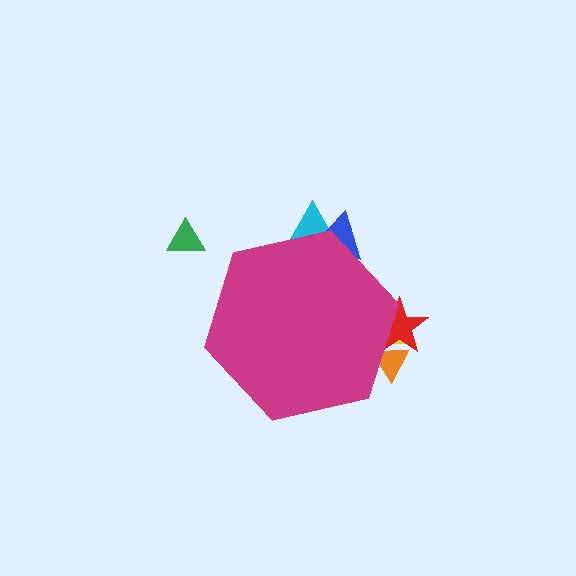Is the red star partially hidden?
Yes, the red star is partially hidden behind the magenta hexagon.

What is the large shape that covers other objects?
A magenta hexagon.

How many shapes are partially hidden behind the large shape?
5 shapes are partially hidden.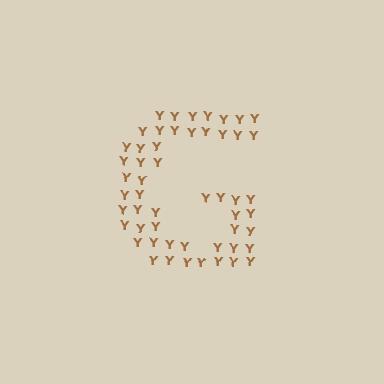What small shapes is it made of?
It is made of small letter Y's.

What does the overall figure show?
The overall figure shows the letter G.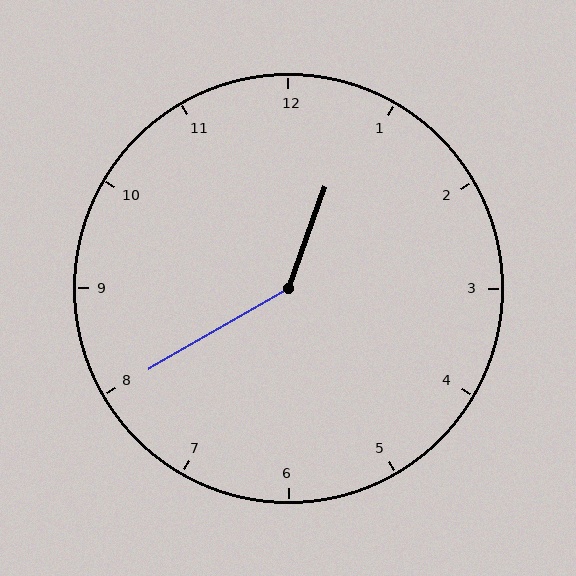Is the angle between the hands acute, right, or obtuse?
It is obtuse.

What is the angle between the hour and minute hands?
Approximately 140 degrees.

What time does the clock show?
12:40.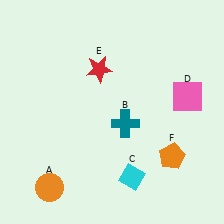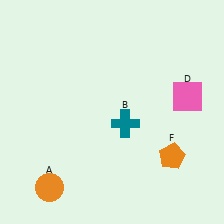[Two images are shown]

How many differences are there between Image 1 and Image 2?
There are 2 differences between the two images.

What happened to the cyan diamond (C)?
The cyan diamond (C) was removed in Image 2. It was in the bottom-right area of Image 1.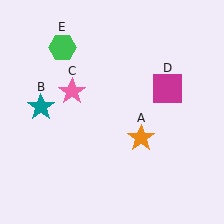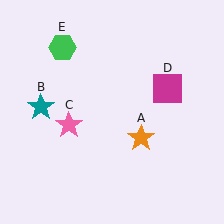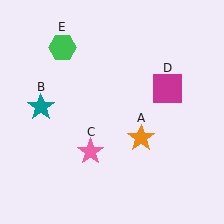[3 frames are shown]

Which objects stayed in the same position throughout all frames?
Orange star (object A) and teal star (object B) and magenta square (object D) and green hexagon (object E) remained stationary.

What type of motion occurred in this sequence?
The pink star (object C) rotated counterclockwise around the center of the scene.